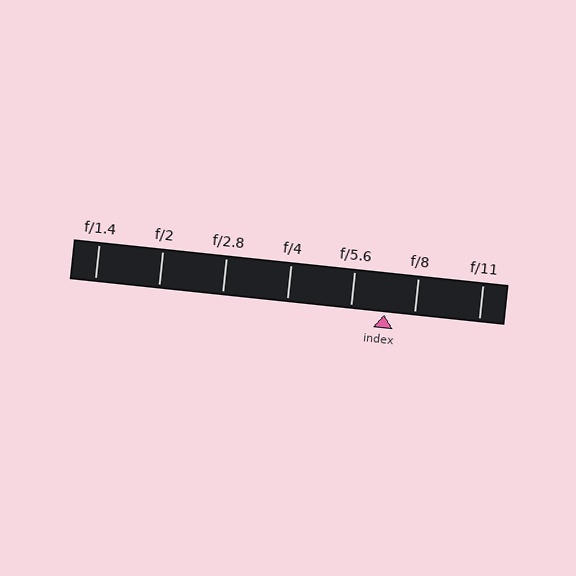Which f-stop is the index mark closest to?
The index mark is closest to f/8.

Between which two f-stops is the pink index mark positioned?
The index mark is between f/5.6 and f/8.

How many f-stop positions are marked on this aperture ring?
There are 7 f-stop positions marked.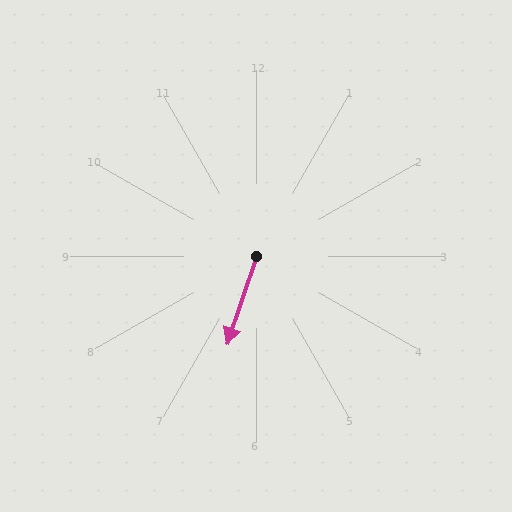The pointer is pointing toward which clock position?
Roughly 7 o'clock.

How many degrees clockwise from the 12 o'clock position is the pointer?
Approximately 198 degrees.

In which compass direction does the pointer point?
South.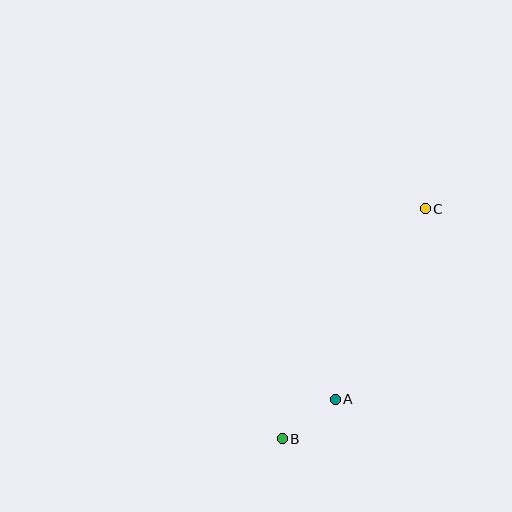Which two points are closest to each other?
Points A and B are closest to each other.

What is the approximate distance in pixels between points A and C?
The distance between A and C is approximately 211 pixels.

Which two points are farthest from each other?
Points B and C are farthest from each other.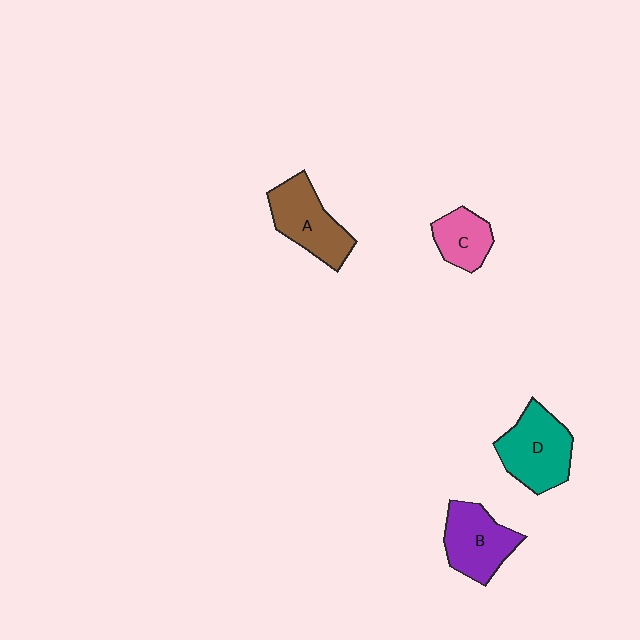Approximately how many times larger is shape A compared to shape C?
Approximately 1.6 times.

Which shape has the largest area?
Shape D (teal).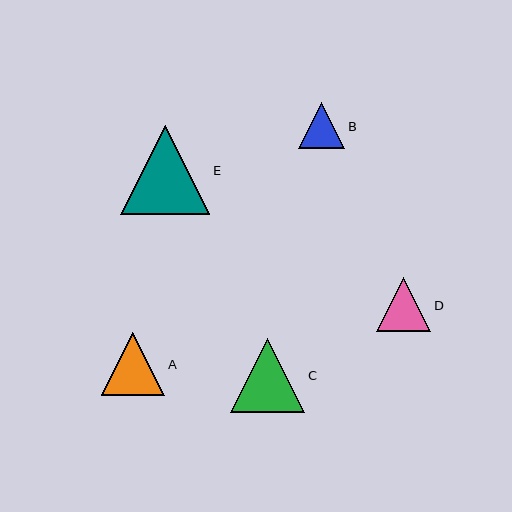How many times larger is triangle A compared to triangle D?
Triangle A is approximately 1.2 times the size of triangle D.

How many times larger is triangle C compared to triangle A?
Triangle C is approximately 1.2 times the size of triangle A.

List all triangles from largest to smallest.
From largest to smallest: E, C, A, D, B.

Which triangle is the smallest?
Triangle B is the smallest with a size of approximately 46 pixels.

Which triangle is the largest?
Triangle E is the largest with a size of approximately 89 pixels.